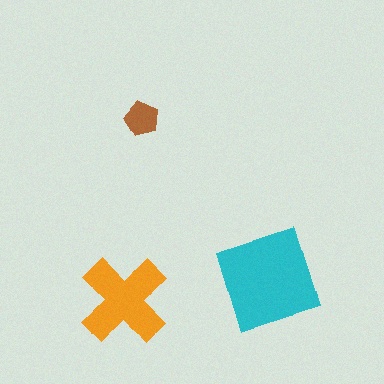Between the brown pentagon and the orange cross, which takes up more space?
The orange cross.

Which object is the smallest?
The brown pentagon.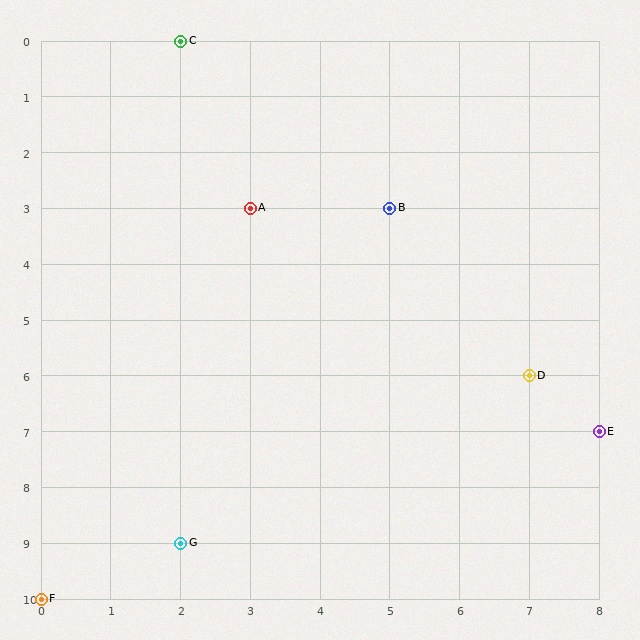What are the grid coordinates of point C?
Point C is at grid coordinates (2, 0).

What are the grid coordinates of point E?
Point E is at grid coordinates (8, 7).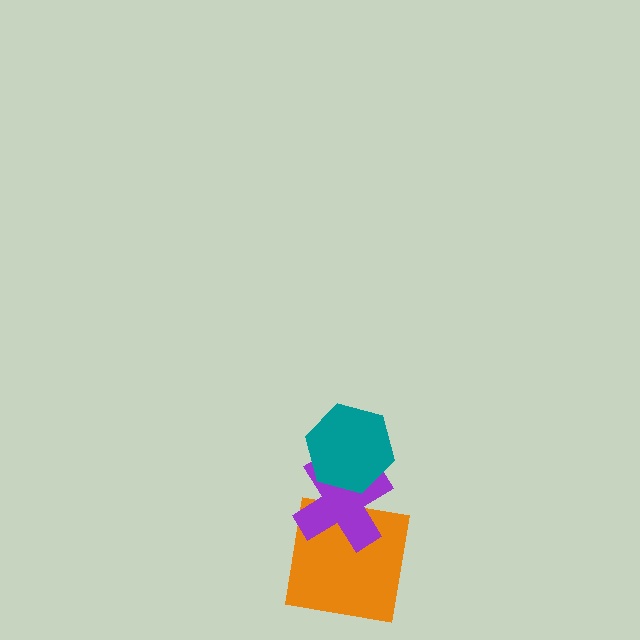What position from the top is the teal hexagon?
The teal hexagon is 1st from the top.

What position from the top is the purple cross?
The purple cross is 2nd from the top.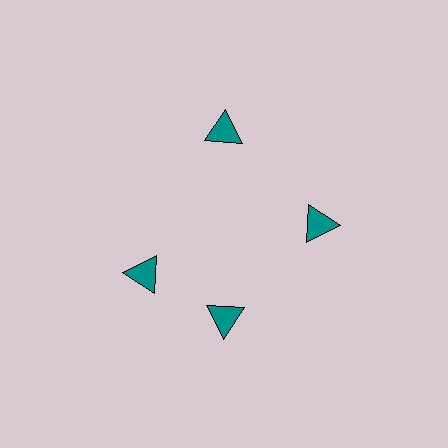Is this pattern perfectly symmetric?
No. The 4 teal triangles are arranged in a ring, but one element near the 9 o'clock position is rotated out of alignment along the ring, breaking the 4-fold rotational symmetry.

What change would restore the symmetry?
The symmetry would be restored by rotating it back into even spacing with its neighbors so that all 4 triangles sit at equal angles and equal distance from the center.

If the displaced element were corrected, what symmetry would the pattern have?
It would have 4-fold rotational symmetry — the pattern would map onto itself every 90 degrees.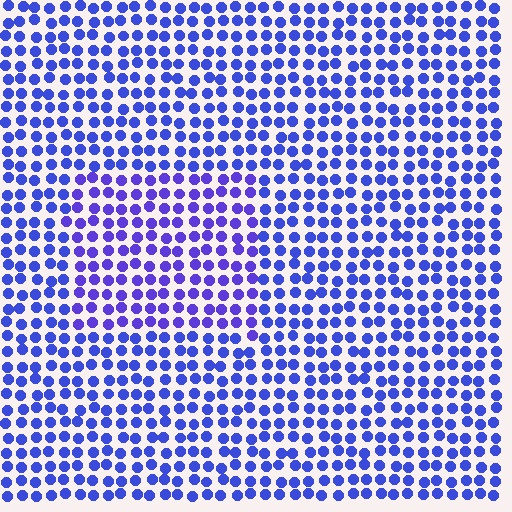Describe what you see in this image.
The image is filled with small blue elements in a uniform arrangement. A rectangle-shaped region is visible where the elements are tinted to a slightly different hue, forming a subtle color boundary.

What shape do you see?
I see a rectangle.